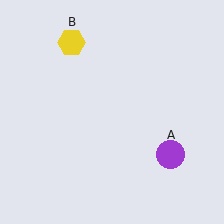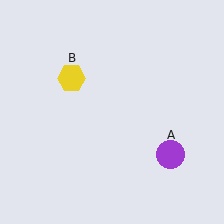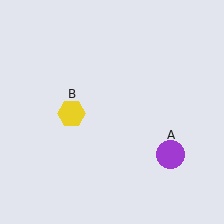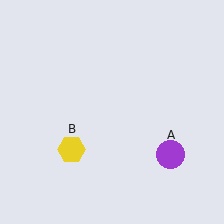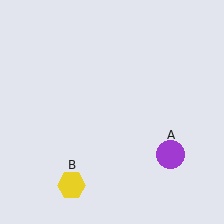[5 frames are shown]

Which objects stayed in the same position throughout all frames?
Purple circle (object A) remained stationary.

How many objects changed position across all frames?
1 object changed position: yellow hexagon (object B).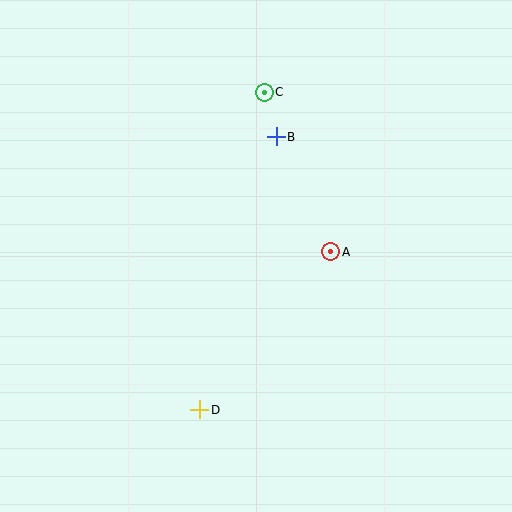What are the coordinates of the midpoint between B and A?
The midpoint between B and A is at (303, 194).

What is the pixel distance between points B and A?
The distance between B and A is 127 pixels.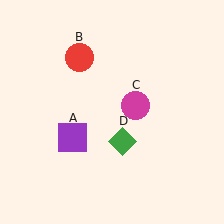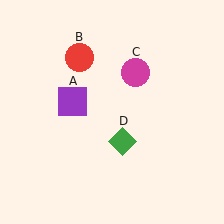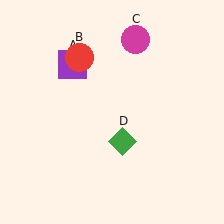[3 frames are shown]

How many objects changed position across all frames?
2 objects changed position: purple square (object A), magenta circle (object C).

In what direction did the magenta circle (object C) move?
The magenta circle (object C) moved up.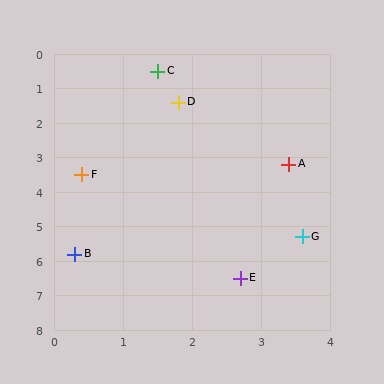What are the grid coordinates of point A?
Point A is at approximately (3.4, 3.2).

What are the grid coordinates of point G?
Point G is at approximately (3.6, 5.3).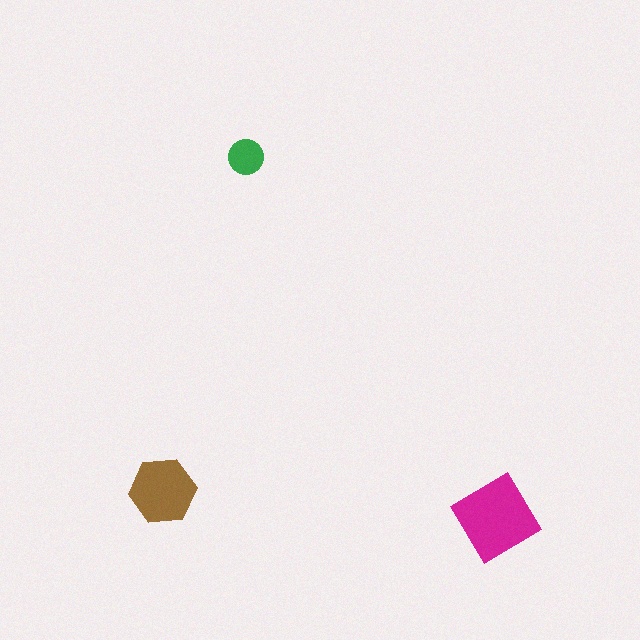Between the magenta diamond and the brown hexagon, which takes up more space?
The magenta diamond.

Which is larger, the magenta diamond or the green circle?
The magenta diamond.